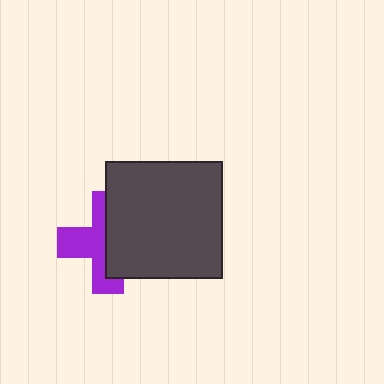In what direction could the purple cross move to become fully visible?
The purple cross could move left. That would shift it out from behind the dark gray square entirely.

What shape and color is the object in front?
The object in front is a dark gray square.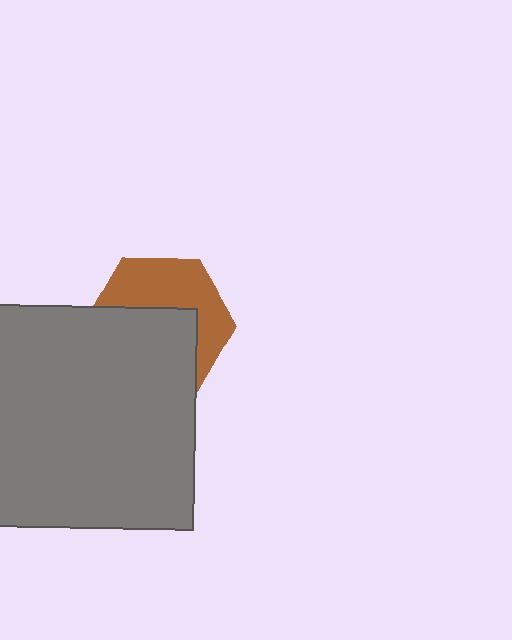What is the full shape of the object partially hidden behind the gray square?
The partially hidden object is a brown hexagon.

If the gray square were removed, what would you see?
You would see the complete brown hexagon.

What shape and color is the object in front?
The object in front is a gray square.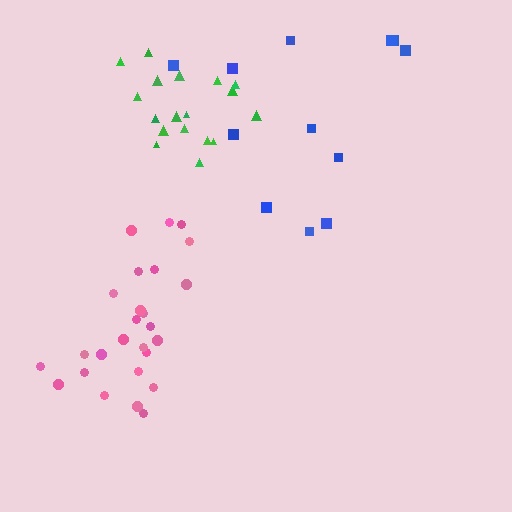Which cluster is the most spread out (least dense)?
Blue.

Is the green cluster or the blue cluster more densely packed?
Green.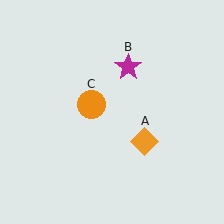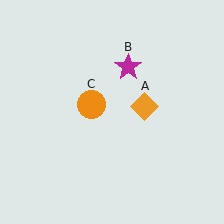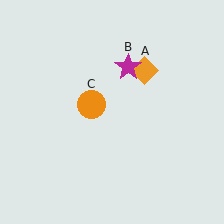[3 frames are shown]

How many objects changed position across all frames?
1 object changed position: orange diamond (object A).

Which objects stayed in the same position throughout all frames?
Magenta star (object B) and orange circle (object C) remained stationary.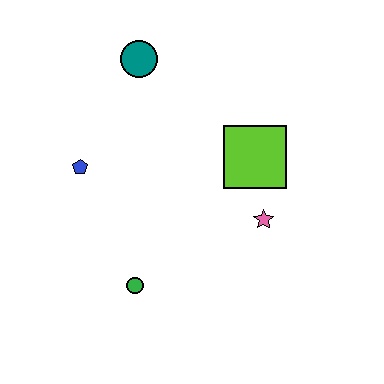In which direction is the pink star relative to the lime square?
The pink star is below the lime square.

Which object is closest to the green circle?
The blue pentagon is closest to the green circle.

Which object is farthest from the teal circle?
The green circle is farthest from the teal circle.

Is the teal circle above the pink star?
Yes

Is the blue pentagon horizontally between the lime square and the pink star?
No